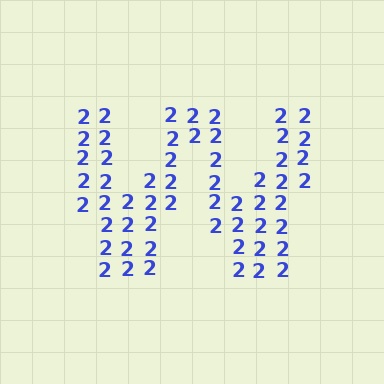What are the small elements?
The small elements are digit 2's.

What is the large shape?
The large shape is the letter W.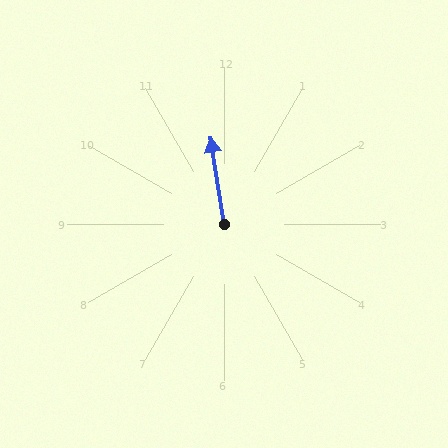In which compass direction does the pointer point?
North.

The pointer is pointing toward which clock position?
Roughly 12 o'clock.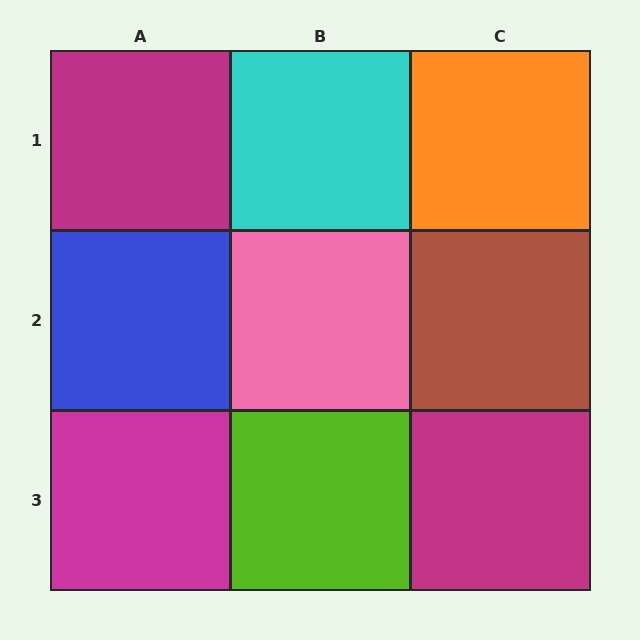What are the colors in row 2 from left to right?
Blue, pink, brown.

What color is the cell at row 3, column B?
Lime.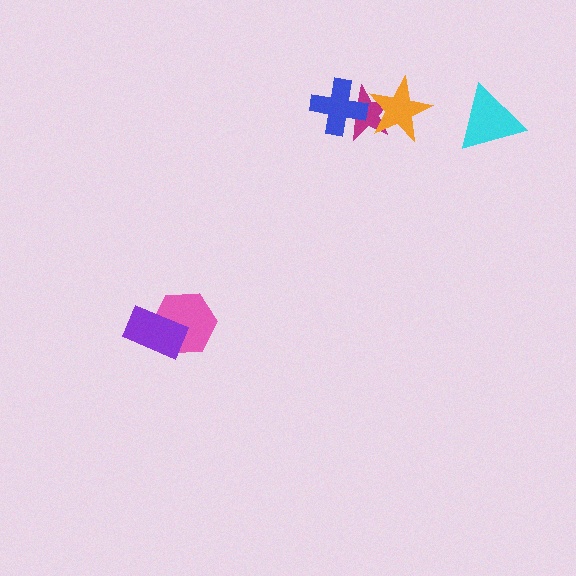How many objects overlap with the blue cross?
1 object overlaps with the blue cross.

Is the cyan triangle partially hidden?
No, no other shape covers it.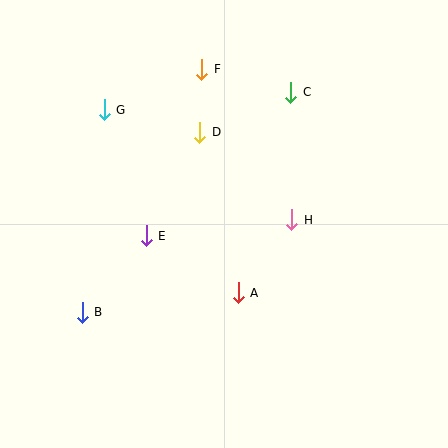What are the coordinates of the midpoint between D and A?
The midpoint between D and A is at (219, 212).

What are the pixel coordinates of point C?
Point C is at (291, 92).